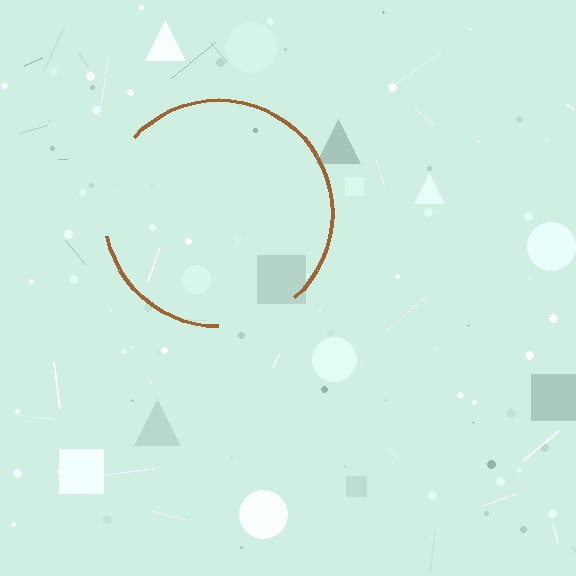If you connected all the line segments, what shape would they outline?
They would outline a circle.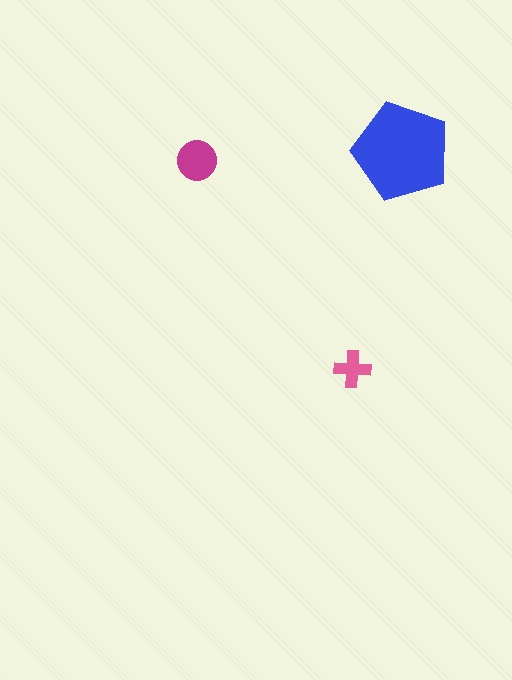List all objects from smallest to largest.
The pink cross, the magenta circle, the blue pentagon.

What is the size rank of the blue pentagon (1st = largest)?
1st.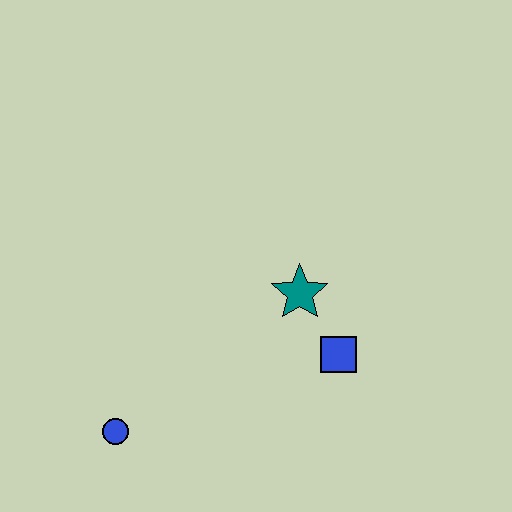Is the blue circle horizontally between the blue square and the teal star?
No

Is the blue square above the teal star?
No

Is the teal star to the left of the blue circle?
No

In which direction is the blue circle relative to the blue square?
The blue circle is to the left of the blue square.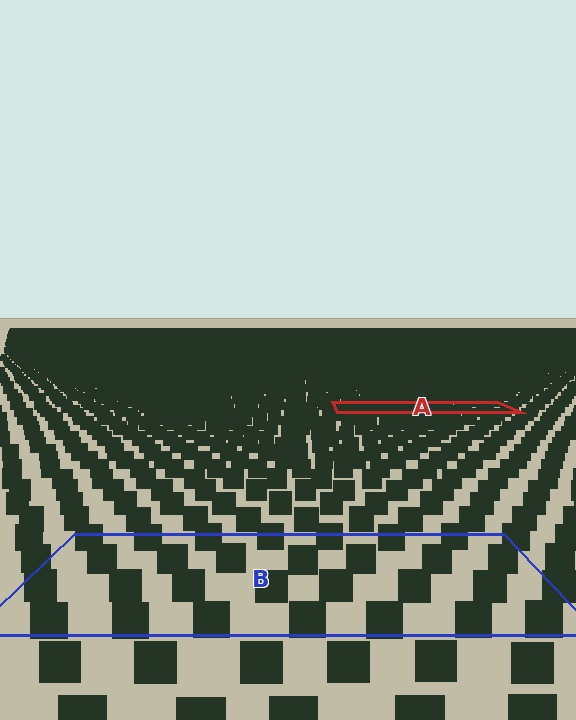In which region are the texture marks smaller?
The texture marks are smaller in region A, because it is farther away.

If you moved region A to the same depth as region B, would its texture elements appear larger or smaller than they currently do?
They would appear larger. At a closer depth, the same texture elements are projected at a bigger on-screen size.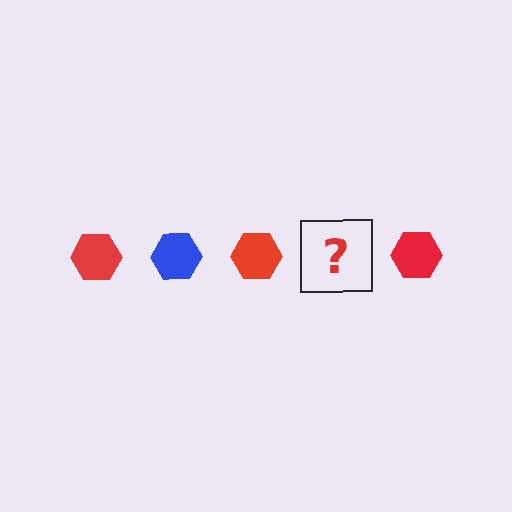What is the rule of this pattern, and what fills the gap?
The rule is that the pattern cycles through red, blue hexagons. The gap should be filled with a blue hexagon.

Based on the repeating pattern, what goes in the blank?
The blank should be a blue hexagon.